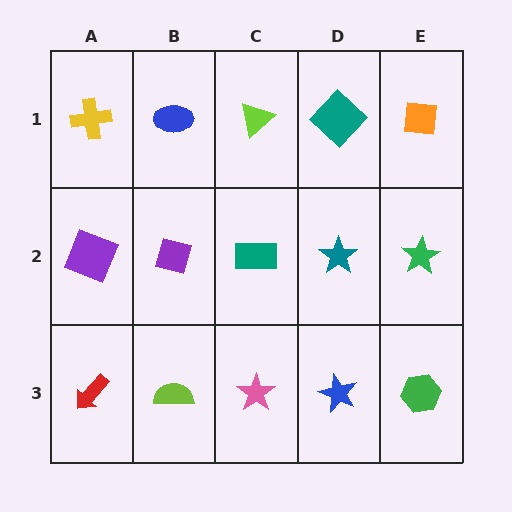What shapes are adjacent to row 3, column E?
A green star (row 2, column E), a blue star (row 3, column D).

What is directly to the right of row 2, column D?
A green star.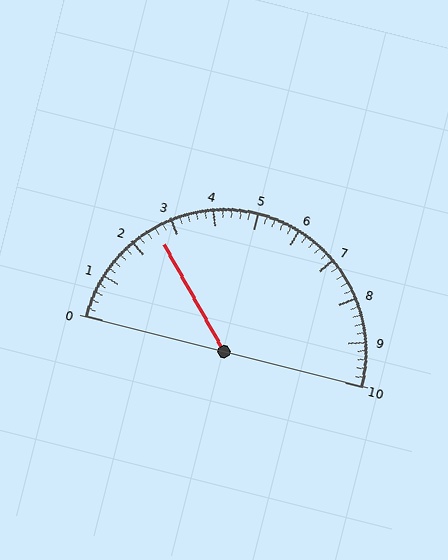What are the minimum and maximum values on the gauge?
The gauge ranges from 0 to 10.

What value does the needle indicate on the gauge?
The needle indicates approximately 2.6.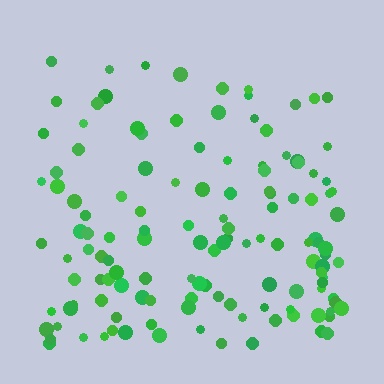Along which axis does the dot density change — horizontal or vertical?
Vertical.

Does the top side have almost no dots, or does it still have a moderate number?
Still a moderate number, just noticeably fewer than the bottom.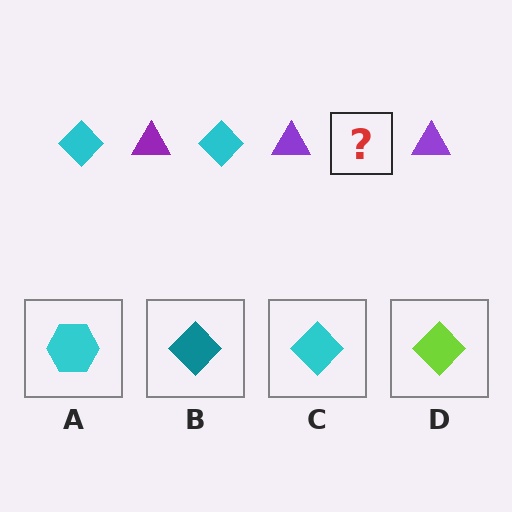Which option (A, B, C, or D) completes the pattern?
C.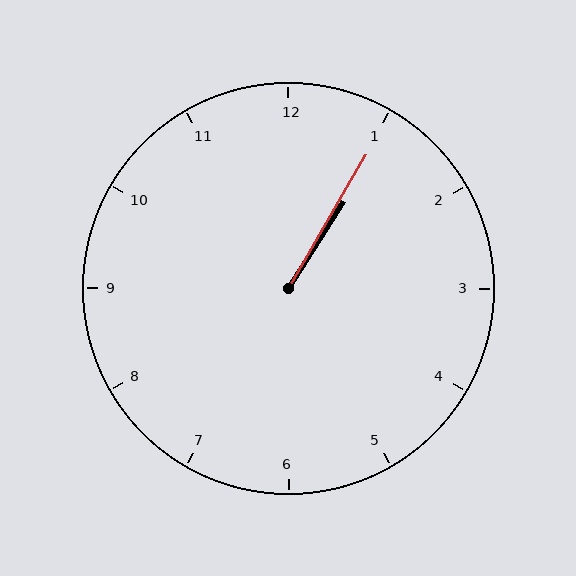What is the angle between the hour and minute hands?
Approximately 2 degrees.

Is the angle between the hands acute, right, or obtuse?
It is acute.